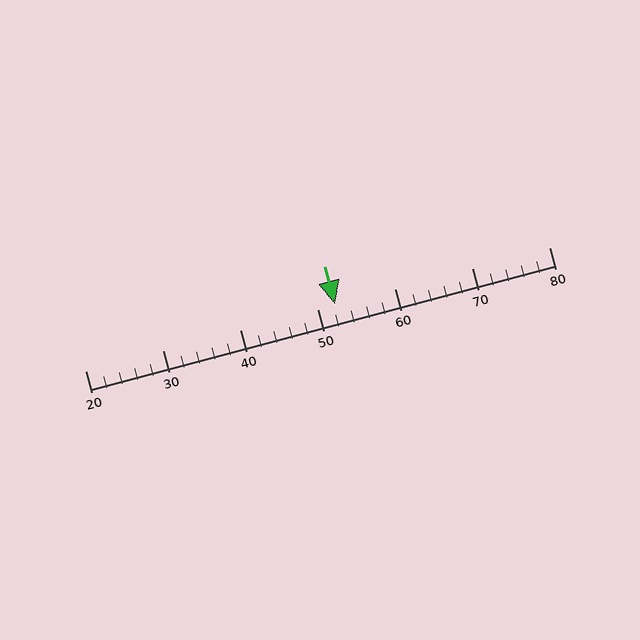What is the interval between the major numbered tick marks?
The major tick marks are spaced 10 units apart.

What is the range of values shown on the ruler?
The ruler shows values from 20 to 80.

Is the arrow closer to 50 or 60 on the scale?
The arrow is closer to 50.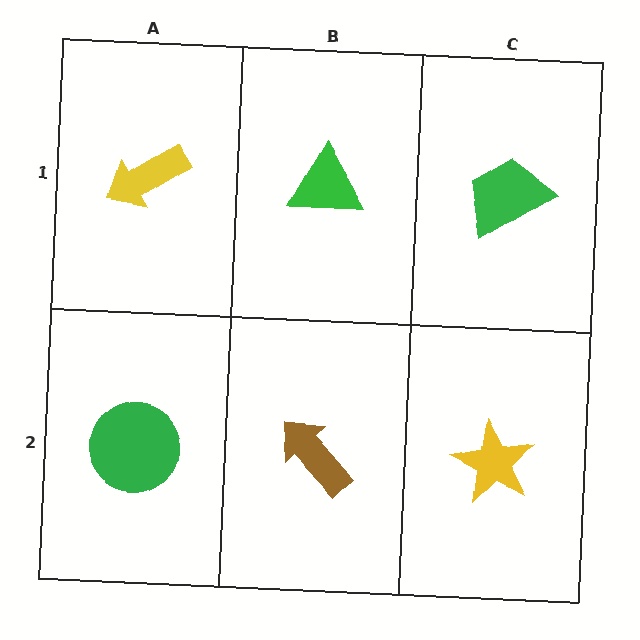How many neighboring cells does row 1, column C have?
2.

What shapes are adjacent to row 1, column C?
A yellow star (row 2, column C), a green triangle (row 1, column B).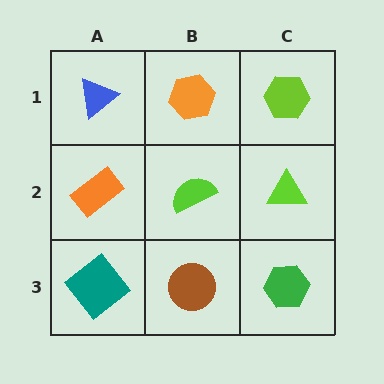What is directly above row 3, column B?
A lime semicircle.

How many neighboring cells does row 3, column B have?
3.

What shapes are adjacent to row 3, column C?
A lime triangle (row 2, column C), a brown circle (row 3, column B).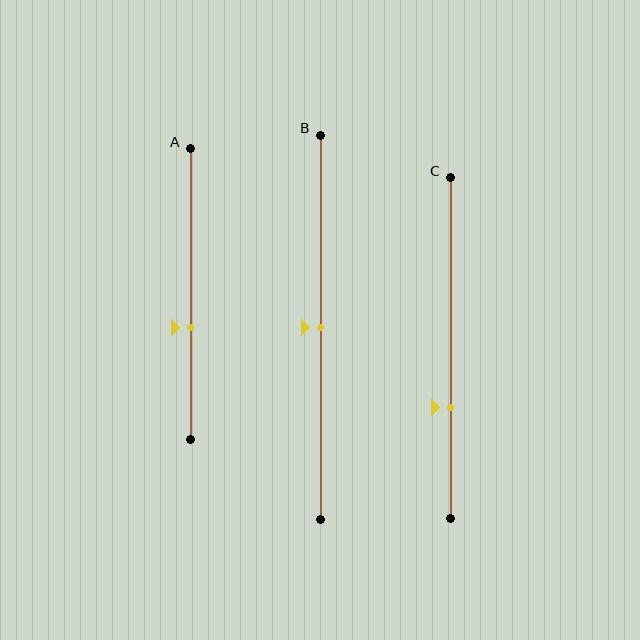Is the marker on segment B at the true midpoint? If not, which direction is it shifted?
Yes, the marker on segment B is at the true midpoint.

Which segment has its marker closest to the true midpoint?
Segment B has its marker closest to the true midpoint.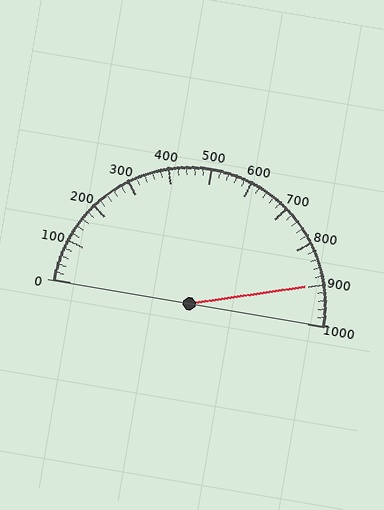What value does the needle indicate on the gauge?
The needle indicates approximately 900.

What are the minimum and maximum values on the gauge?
The gauge ranges from 0 to 1000.